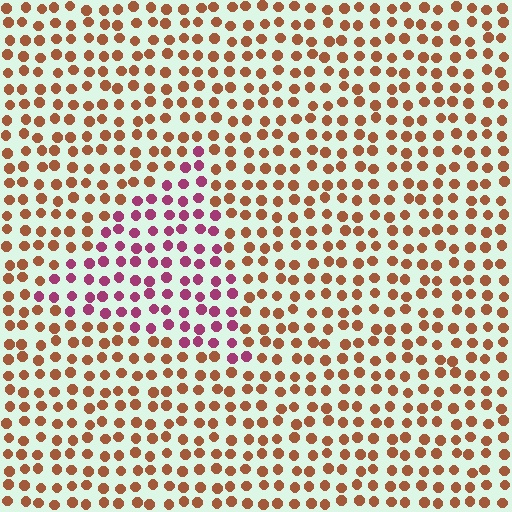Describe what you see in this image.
The image is filled with small brown elements in a uniform arrangement. A triangle-shaped region is visible where the elements are tinted to a slightly different hue, forming a subtle color boundary.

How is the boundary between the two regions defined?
The boundary is defined purely by a slight shift in hue (about 53 degrees). Spacing, size, and orientation are identical on both sides.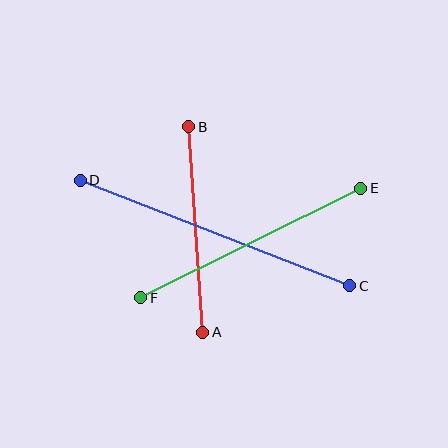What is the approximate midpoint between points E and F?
The midpoint is at approximately (251, 243) pixels.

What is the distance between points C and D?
The distance is approximately 289 pixels.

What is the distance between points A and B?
The distance is approximately 206 pixels.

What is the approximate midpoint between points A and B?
The midpoint is at approximately (196, 229) pixels.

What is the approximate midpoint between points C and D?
The midpoint is at approximately (215, 233) pixels.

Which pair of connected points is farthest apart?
Points C and D are farthest apart.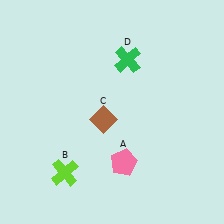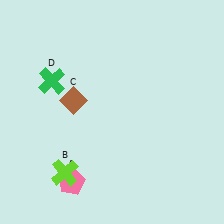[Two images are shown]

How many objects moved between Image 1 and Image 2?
3 objects moved between the two images.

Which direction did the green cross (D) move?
The green cross (D) moved left.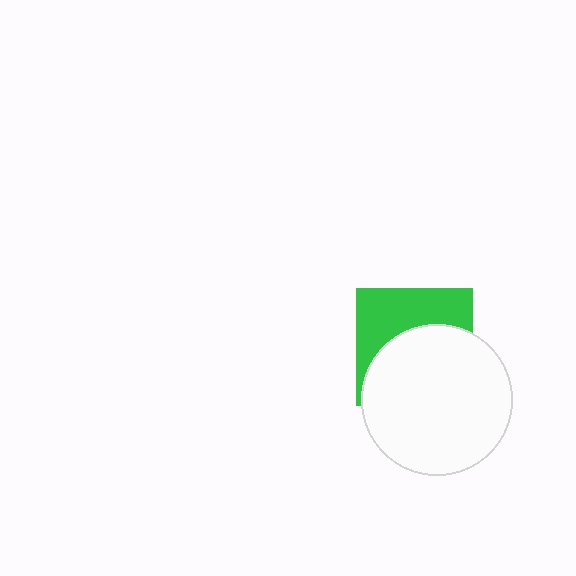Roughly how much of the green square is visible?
A small part of it is visible (roughly 44%).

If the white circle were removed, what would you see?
You would see the complete green square.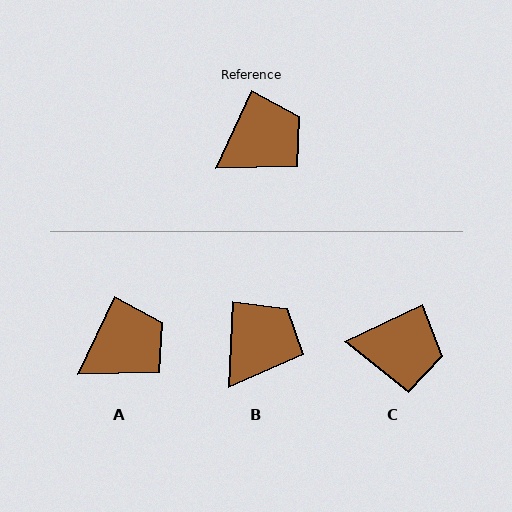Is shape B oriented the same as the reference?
No, it is off by about 23 degrees.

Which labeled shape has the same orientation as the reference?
A.